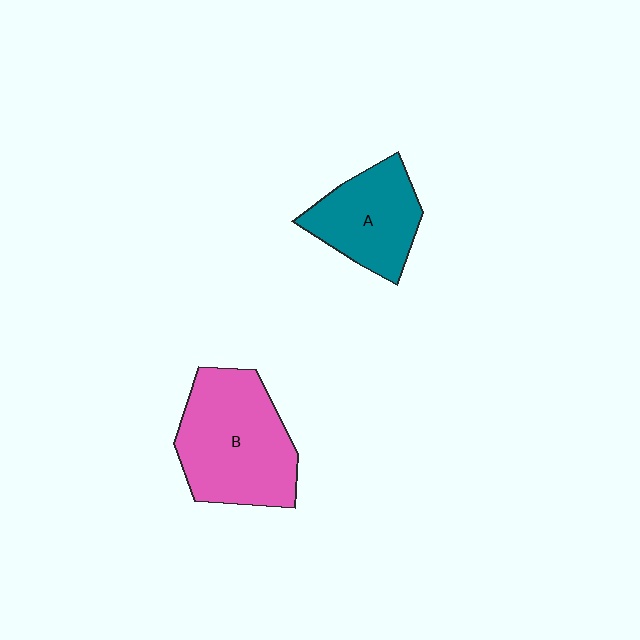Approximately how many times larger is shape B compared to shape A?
Approximately 1.5 times.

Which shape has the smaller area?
Shape A (teal).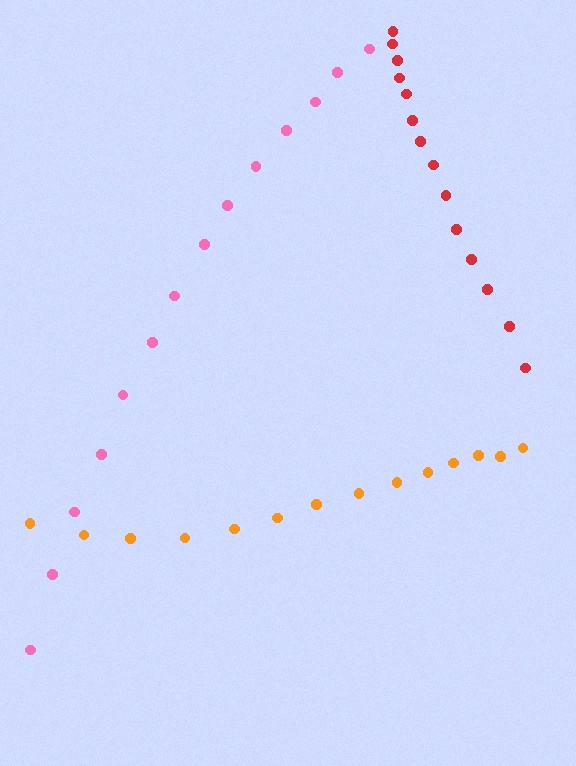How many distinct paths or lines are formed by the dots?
There are 3 distinct paths.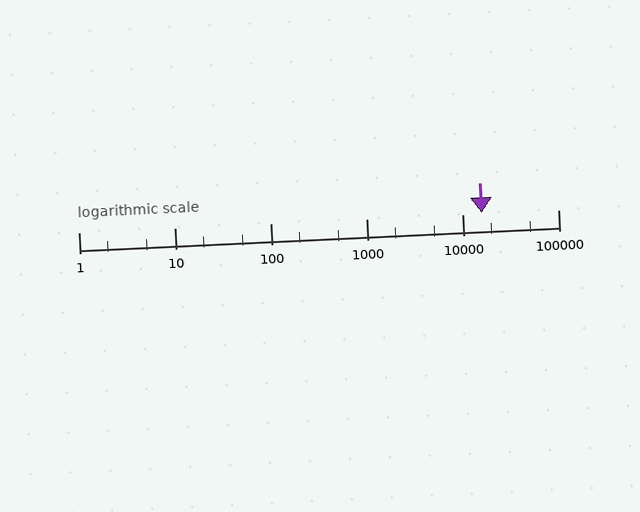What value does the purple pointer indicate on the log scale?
The pointer indicates approximately 16000.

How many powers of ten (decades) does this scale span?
The scale spans 5 decades, from 1 to 100000.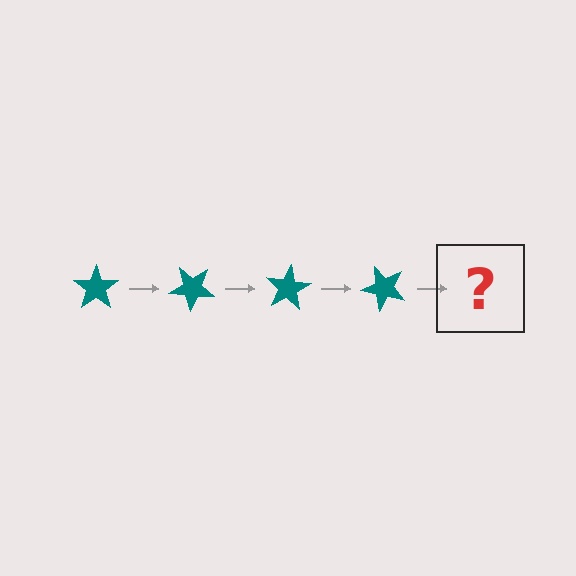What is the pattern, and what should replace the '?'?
The pattern is that the star rotates 40 degrees each step. The '?' should be a teal star rotated 160 degrees.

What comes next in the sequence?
The next element should be a teal star rotated 160 degrees.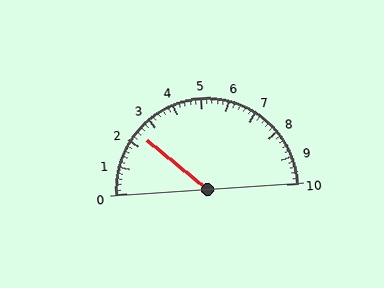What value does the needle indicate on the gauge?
The needle indicates approximately 2.4.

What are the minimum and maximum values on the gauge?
The gauge ranges from 0 to 10.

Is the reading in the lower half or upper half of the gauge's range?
The reading is in the lower half of the range (0 to 10).